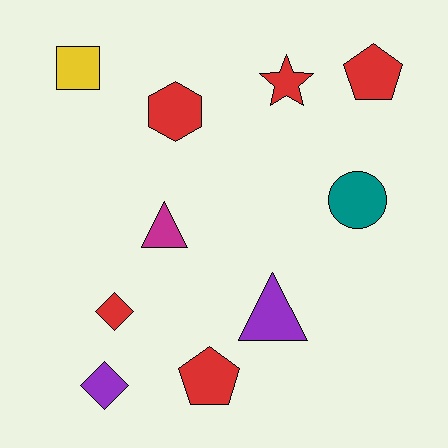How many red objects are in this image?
There are 5 red objects.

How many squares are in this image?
There is 1 square.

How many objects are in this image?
There are 10 objects.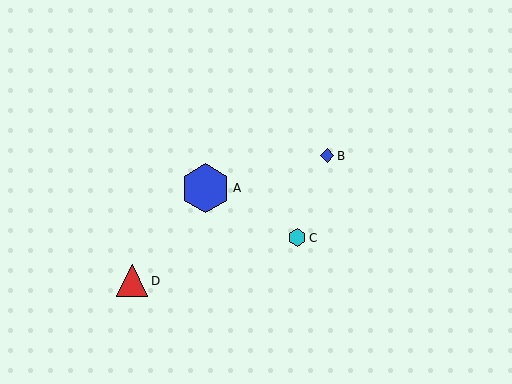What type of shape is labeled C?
Shape C is a cyan hexagon.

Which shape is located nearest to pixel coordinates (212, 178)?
The blue hexagon (labeled A) at (206, 188) is nearest to that location.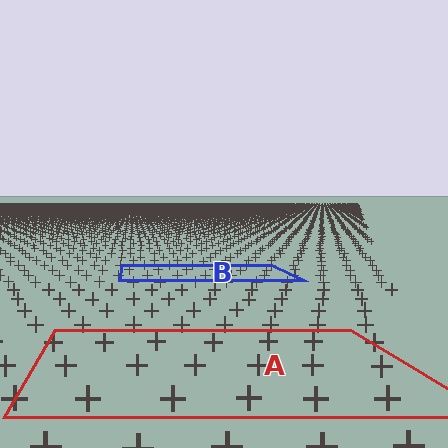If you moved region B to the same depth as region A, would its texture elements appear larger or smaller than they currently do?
They would appear larger. At a closer depth, the same texture elements are projected at a bigger on-screen size.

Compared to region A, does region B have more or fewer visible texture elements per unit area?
Region B has more texture elements per unit area — they are packed more densely because it is farther away.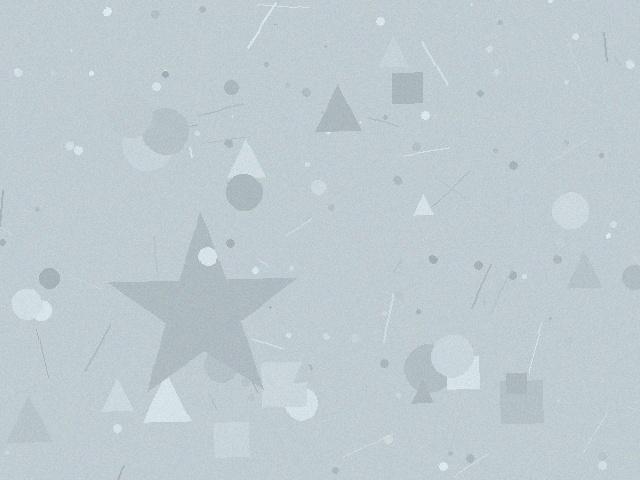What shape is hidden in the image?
A star is hidden in the image.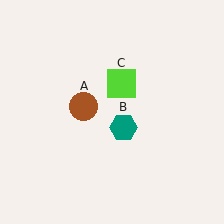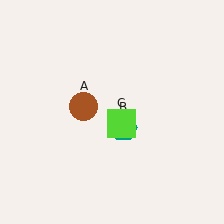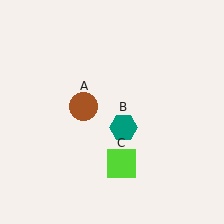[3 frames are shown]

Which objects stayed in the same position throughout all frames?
Brown circle (object A) and teal hexagon (object B) remained stationary.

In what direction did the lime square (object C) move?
The lime square (object C) moved down.